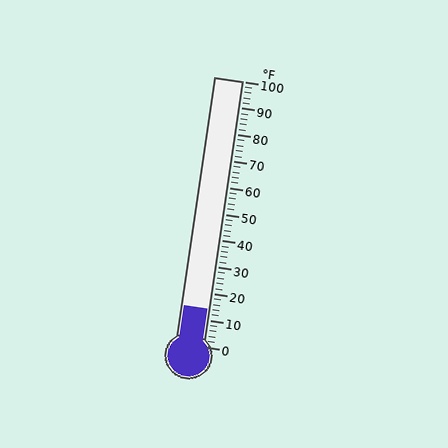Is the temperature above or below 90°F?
The temperature is below 90°F.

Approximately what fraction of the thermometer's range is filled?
The thermometer is filled to approximately 15% of its range.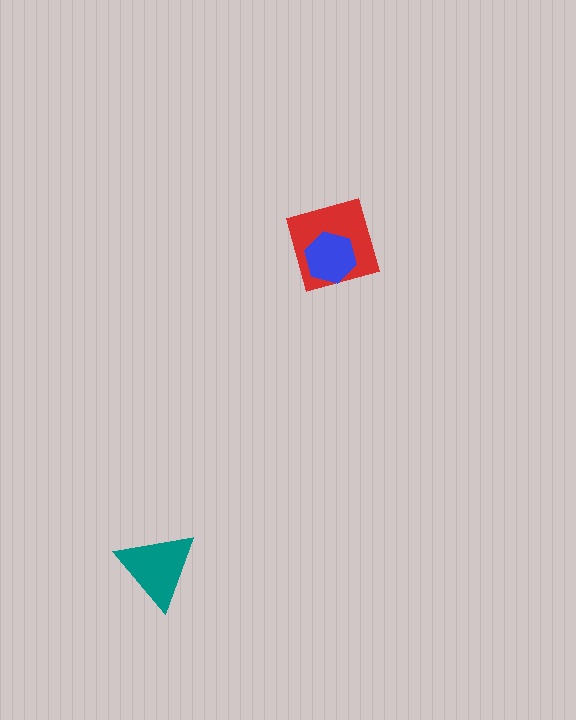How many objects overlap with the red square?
1 object overlaps with the red square.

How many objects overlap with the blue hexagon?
1 object overlaps with the blue hexagon.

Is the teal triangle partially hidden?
No, no other shape covers it.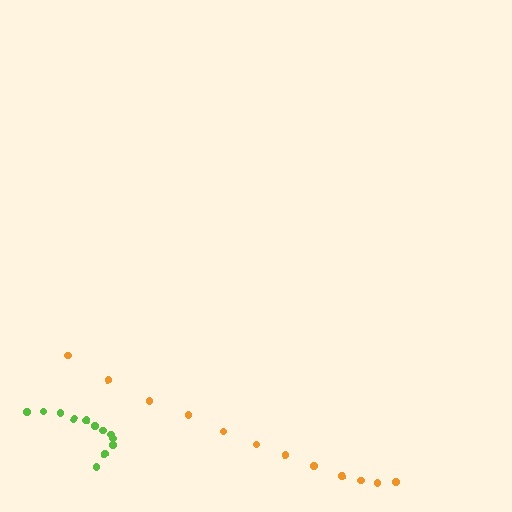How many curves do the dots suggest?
There are 2 distinct paths.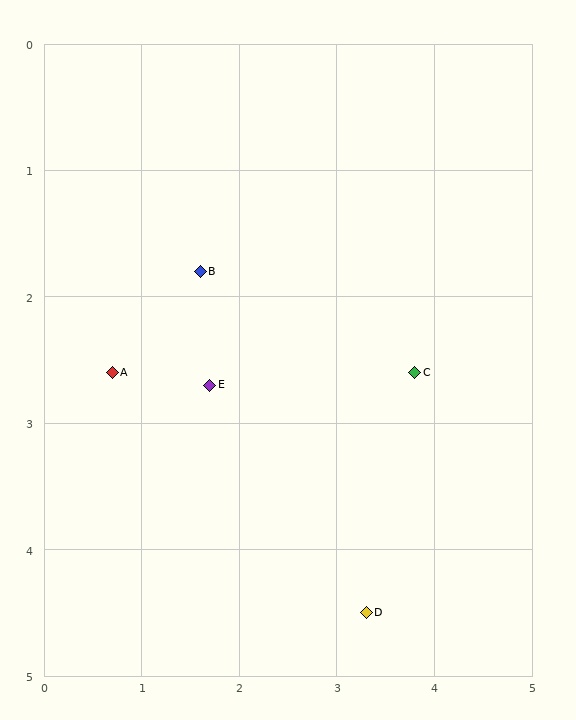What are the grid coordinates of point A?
Point A is at approximately (0.7, 2.6).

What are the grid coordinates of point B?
Point B is at approximately (1.6, 1.8).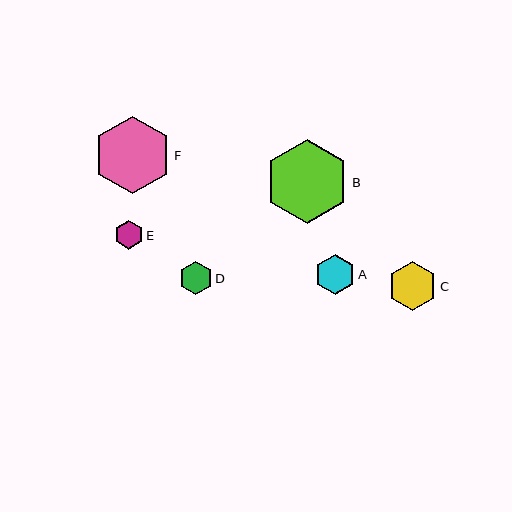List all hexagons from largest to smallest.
From largest to smallest: B, F, C, A, D, E.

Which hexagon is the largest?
Hexagon B is the largest with a size of approximately 84 pixels.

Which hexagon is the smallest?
Hexagon E is the smallest with a size of approximately 29 pixels.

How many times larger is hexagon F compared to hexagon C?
Hexagon F is approximately 1.6 times the size of hexagon C.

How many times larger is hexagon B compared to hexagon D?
Hexagon B is approximately 2.5 times the size of hexagon D.